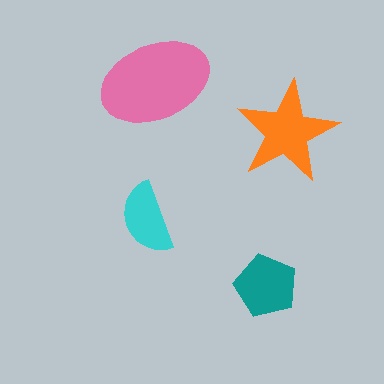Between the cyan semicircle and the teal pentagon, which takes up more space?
The teal pentagon.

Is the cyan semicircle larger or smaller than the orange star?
Smaller.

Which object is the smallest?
The cyan semicircle.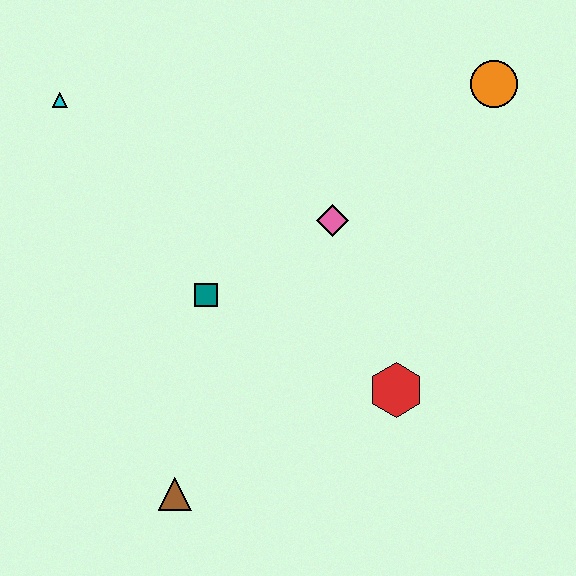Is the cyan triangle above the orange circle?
No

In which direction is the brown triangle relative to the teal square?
The brown triangle is below the teal square.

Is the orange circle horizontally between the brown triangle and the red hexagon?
No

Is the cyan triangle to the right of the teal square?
No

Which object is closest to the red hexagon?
The pink diamond is closest to the red hexagon.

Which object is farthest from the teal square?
The orange circle is farthest from the teal square.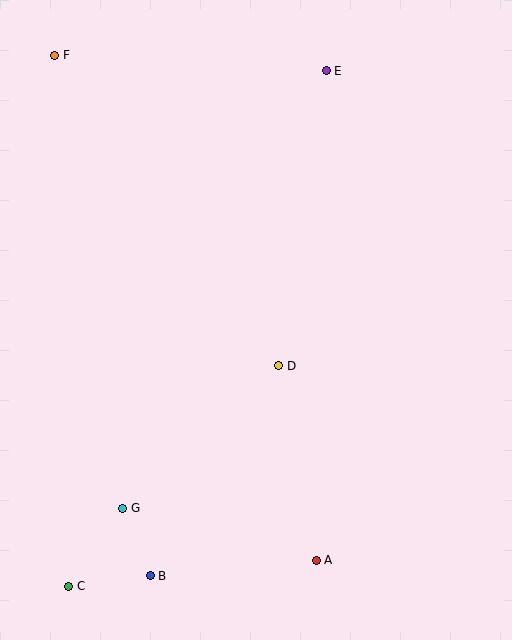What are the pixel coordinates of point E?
Point E is at (326, 71).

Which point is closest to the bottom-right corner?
Point A is closest to the bottom-right corner.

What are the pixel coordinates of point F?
Point F is at (55, 55).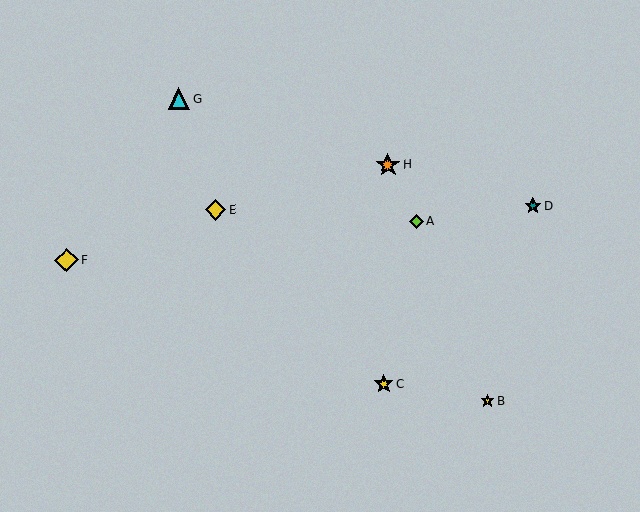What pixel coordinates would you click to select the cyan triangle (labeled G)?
Click at (179, 99) to select the cyan triangle G.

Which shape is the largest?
The yellow diamond (labeled F) is the largest.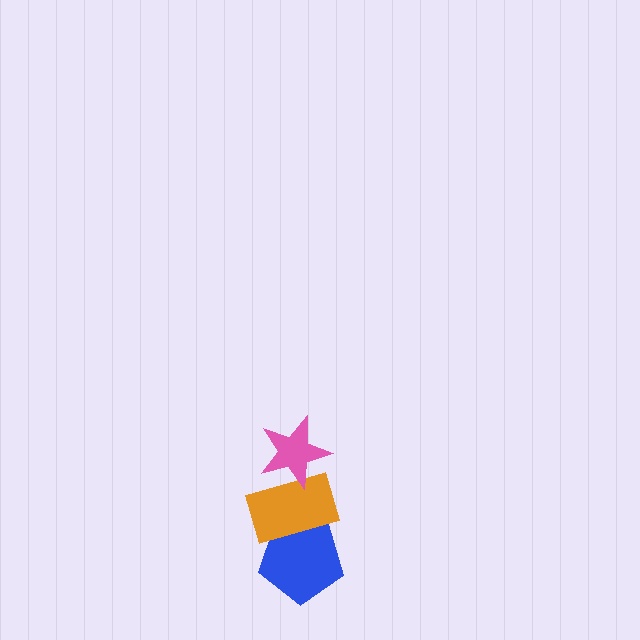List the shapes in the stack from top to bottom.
From top to bottom: the pink star, the orange rectangle, the blue pentagon.